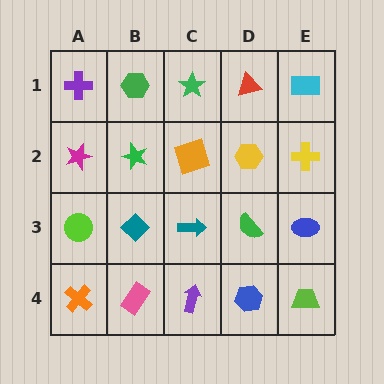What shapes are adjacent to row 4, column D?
A green semicircle (row 3, column D), a purple arrow (row 4, column C), a lime trapezoid (row 4, column E).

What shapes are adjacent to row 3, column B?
A green star (row 2, column B), a pink rectangle (row 4, column B), a lime circle (row 3, column A), a teal arrow (row 3, column C).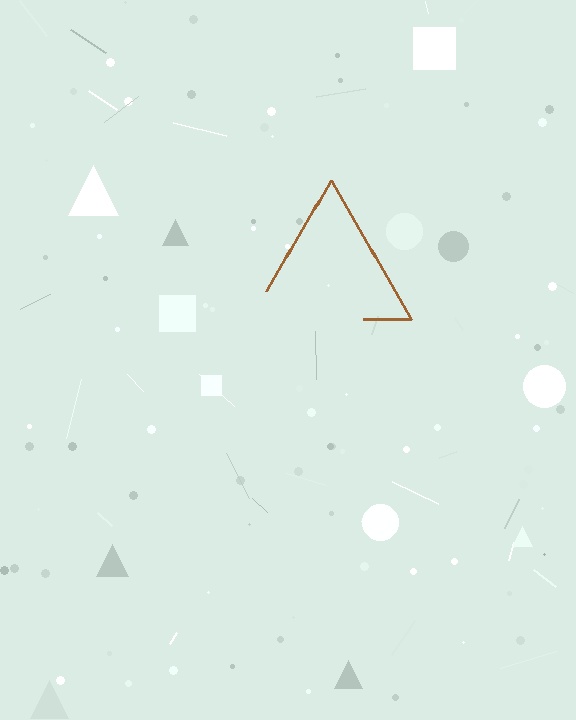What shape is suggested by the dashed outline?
The dashed outline suggests a triangle.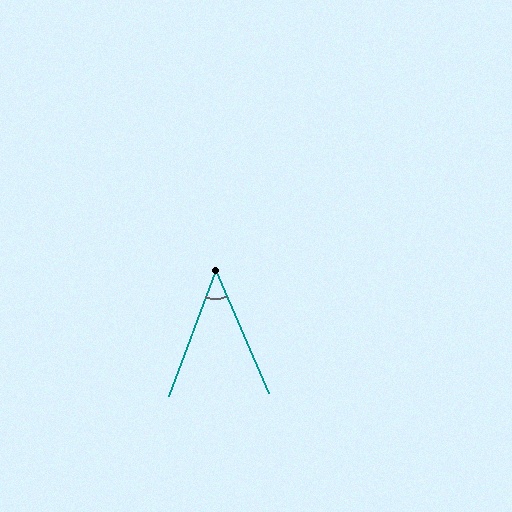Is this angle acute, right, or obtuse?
It is acute.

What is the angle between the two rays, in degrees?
Approximately 44 degrees.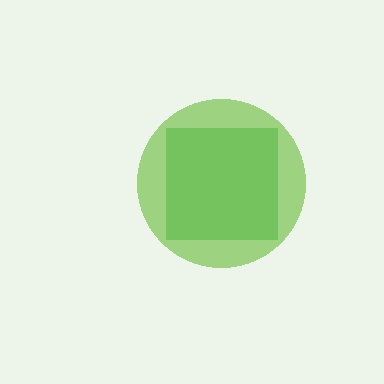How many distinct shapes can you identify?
There are 2 distinct shapes: a green square, a lime circle.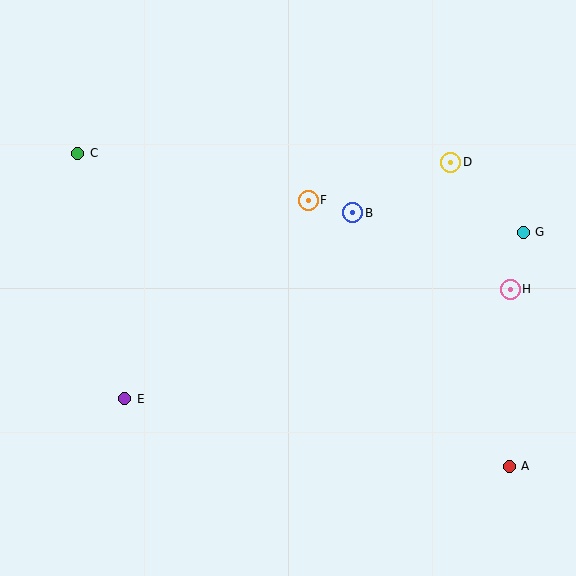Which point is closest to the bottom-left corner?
Point E is closest to the bottom-left corner.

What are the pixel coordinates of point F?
Point F is at (308, 200).